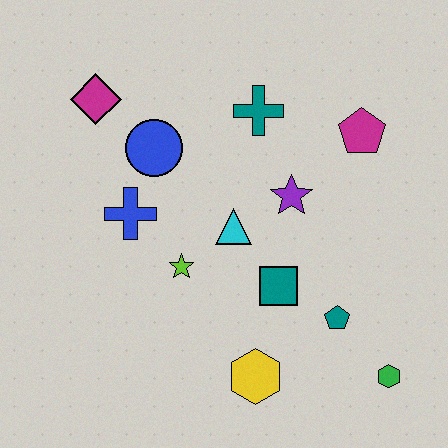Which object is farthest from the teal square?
The magenta diamond is farthest from the teal square.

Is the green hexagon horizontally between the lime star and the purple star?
No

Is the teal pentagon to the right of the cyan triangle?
Yes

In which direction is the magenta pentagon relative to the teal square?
The magenta pentagon is above the teal square.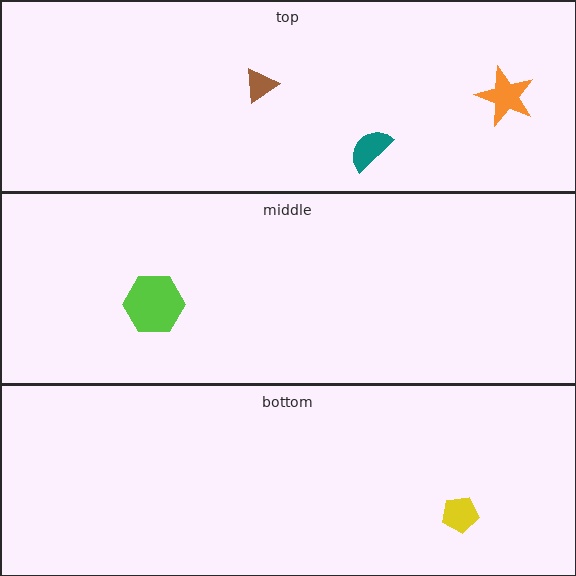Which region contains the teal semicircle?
The top region.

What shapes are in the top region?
The teal semicircle, the brown triangle, the orange star.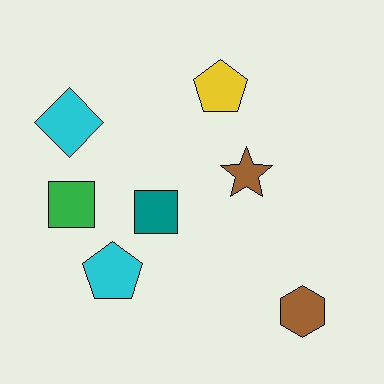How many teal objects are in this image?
There is 1 teal object.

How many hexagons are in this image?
There is 1 hexagon.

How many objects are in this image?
There are 7 objects.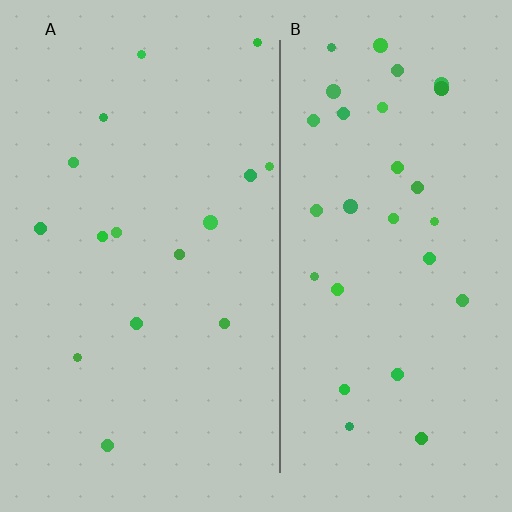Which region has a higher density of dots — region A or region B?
B (the right).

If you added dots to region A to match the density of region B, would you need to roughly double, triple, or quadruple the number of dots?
Approximately double.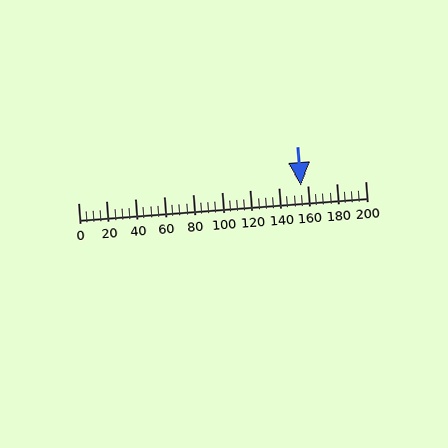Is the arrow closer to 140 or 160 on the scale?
The arrow is closer to 160.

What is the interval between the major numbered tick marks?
The major tick marks are spaced 20 units apart.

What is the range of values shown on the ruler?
The ruler shows values from 0 to 200.